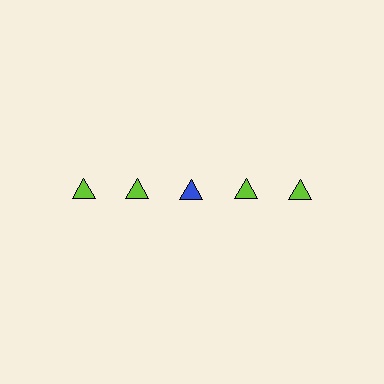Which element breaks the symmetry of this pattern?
The blue triangle in the top row, center column breaks the symmetry. All other shapes are lime triangles.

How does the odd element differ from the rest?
It has a different color: blue instead of lime.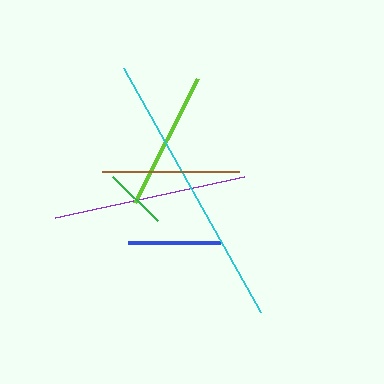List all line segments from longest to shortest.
From longest to shortest: cyan, purple, lime, brown, blue, green.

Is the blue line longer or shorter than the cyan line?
The cyan line is longer than the blue line.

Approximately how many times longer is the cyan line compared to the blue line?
The cyan line is approximately 3.1 times the length of the blue line.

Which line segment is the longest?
The cyan line is the longest at approximately 280 pixels.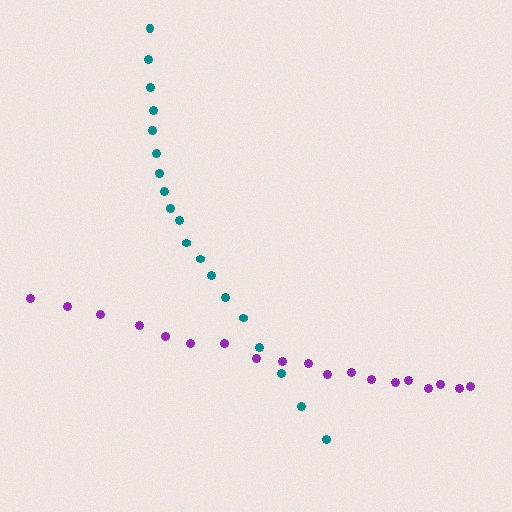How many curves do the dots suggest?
There are 2 distinct paths.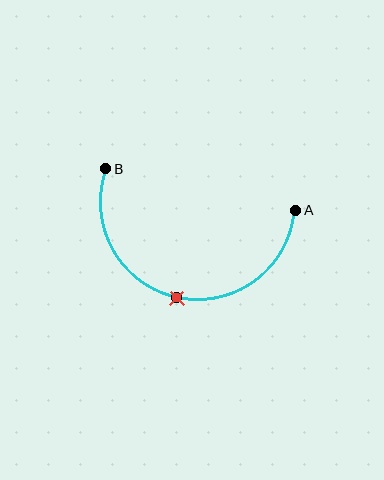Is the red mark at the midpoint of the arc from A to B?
Yes. The red mark lies on the arc at equal arc-length from both A and B — it is the arc midpoint.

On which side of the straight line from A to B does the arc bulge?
The arc bulges below the straight line connecting A and B.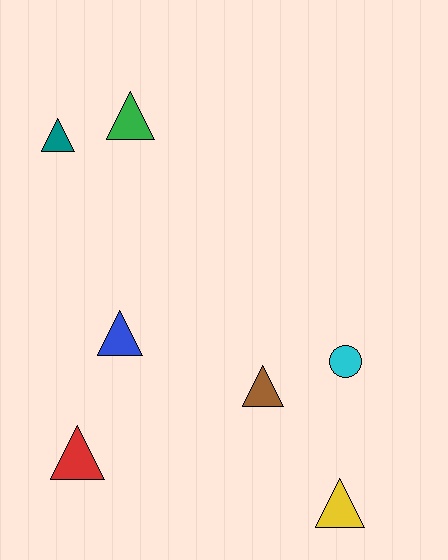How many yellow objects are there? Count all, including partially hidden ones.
There is 1 yellow object.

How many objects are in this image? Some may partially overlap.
There are 7 objects.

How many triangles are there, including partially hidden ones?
There are 6 triangles.